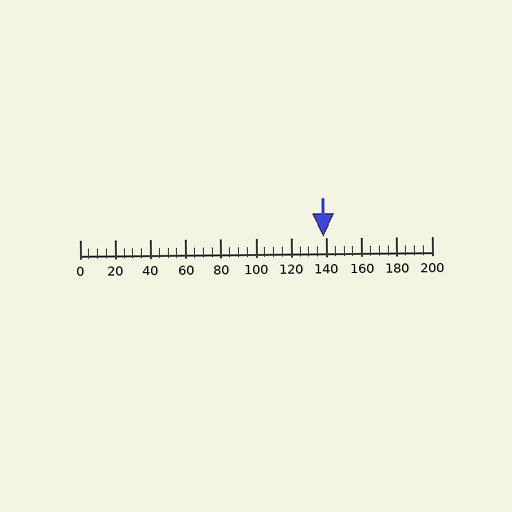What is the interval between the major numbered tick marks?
The major tick marks are spaced 20 units apart.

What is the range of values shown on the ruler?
The ruler shows values from 0 to 200.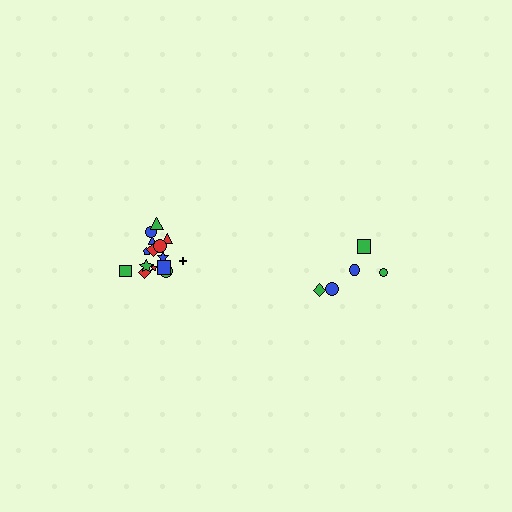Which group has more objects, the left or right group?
The left group.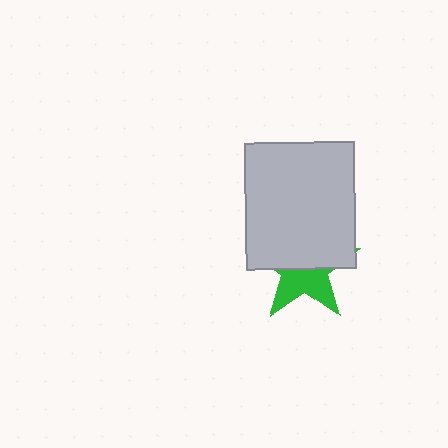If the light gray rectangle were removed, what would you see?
You would see the complete green star.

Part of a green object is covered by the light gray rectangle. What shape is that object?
It is a star.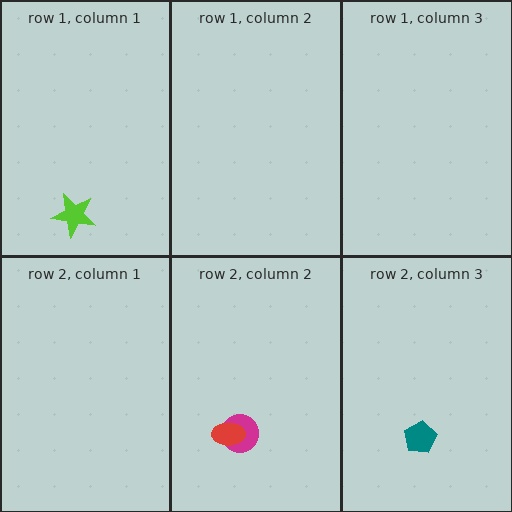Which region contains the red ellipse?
The row 2, column 2 region.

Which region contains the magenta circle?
The row 2, column 2 region.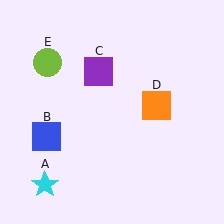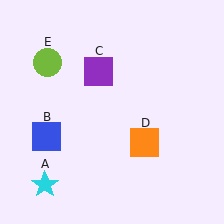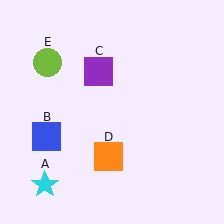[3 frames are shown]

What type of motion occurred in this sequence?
The orange square (object D) rotated clockwise around the center of the scene.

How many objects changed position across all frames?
1 object changed position: orange square (object D).